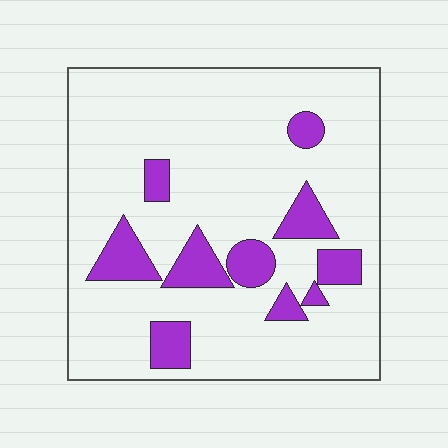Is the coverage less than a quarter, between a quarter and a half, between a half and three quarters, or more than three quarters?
Less than a quarter.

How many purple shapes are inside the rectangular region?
10.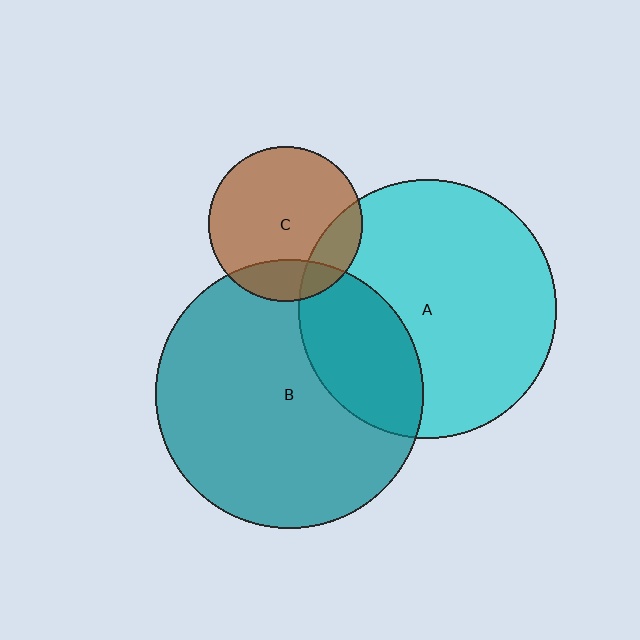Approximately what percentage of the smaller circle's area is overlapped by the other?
Approximately 20%.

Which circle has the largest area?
Circle B (teal).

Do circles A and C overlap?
Yes.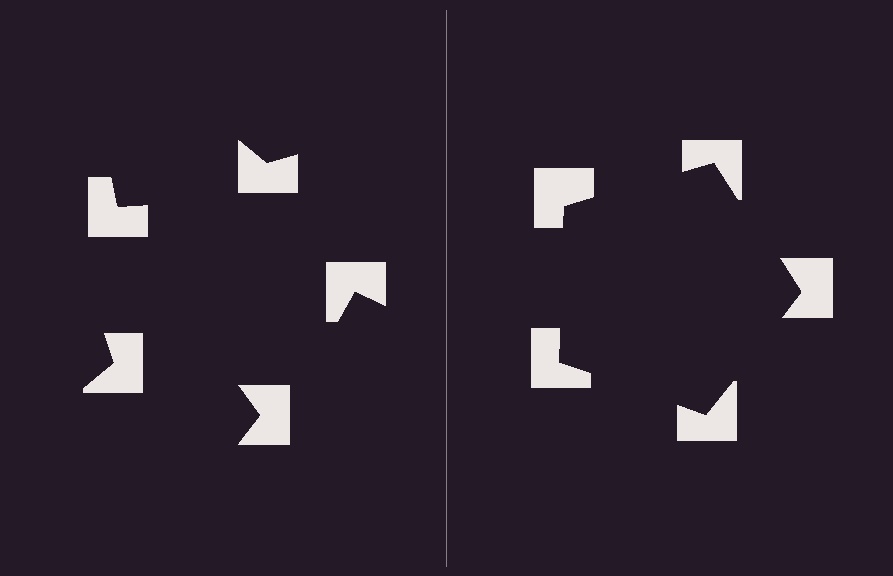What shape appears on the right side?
An illusory pentagon.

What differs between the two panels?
The notched squares are positioned identically on both sides; only the wedge orientations differ. On the right they align to a pentagon; on the left they are misaligned.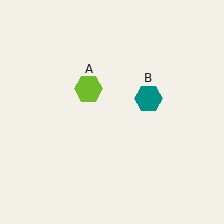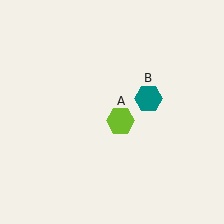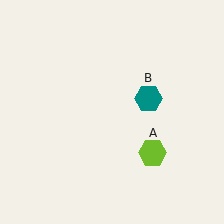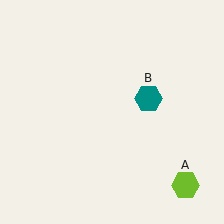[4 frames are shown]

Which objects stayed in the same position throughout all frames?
Teal hexagon (object B) remained stationary.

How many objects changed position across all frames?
1 object changed position: lime hexagon (object A).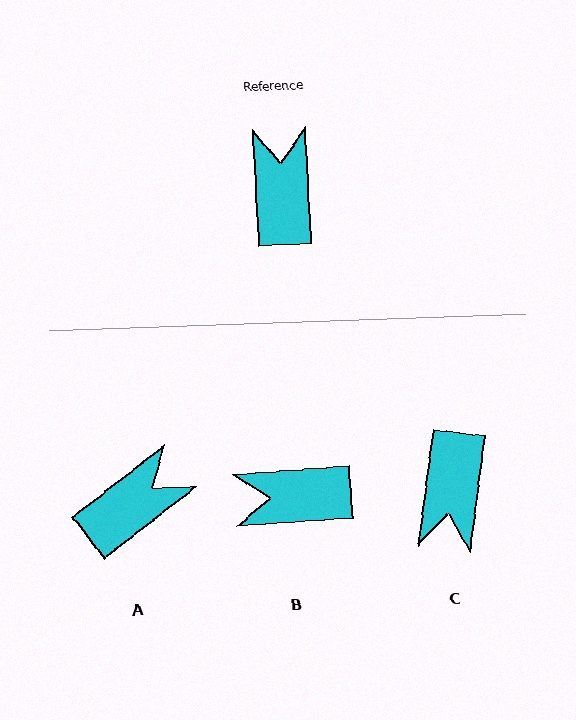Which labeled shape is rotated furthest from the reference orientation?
C, about 170 degrees away.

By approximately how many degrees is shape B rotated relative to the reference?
Approximately 91 degrees counter-clockwise.